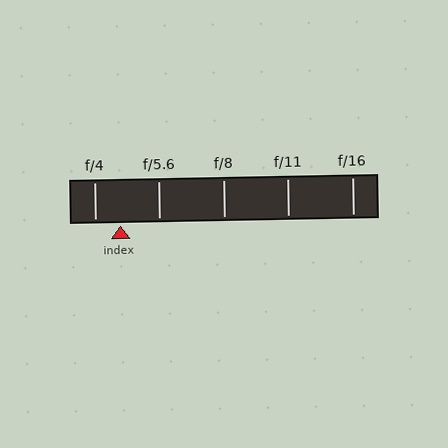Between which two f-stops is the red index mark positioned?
The index mark is between f/4 and f/5.6.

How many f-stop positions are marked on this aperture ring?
There are 5 f-stop positions marked.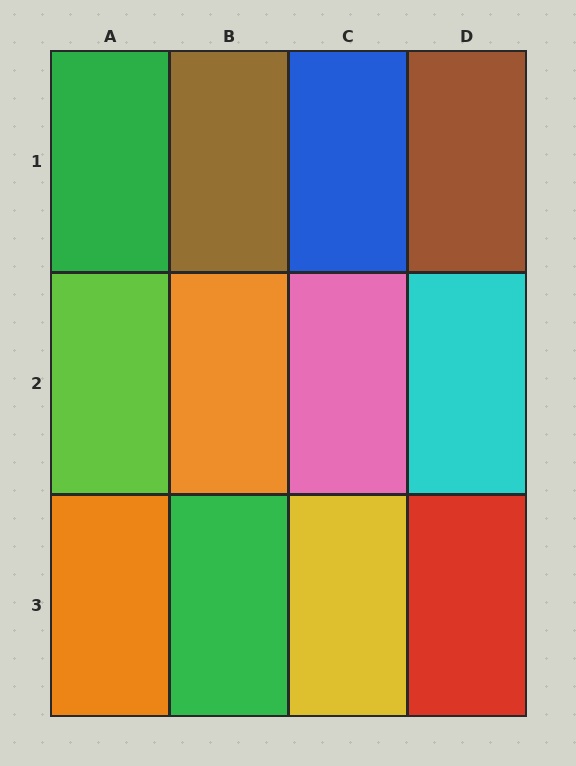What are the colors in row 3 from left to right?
Orange, green, yellow, red.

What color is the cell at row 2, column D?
Cyan.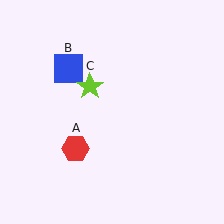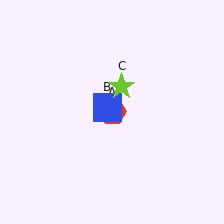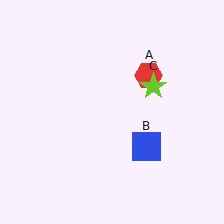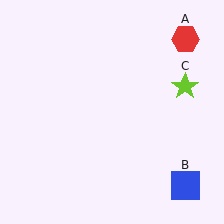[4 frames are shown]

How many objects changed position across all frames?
3 objects changed position: red hexagon (object A), blue square (object B), lime star (object C).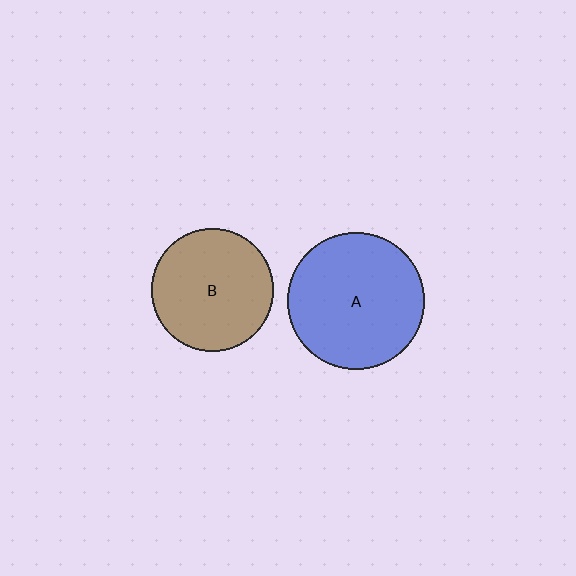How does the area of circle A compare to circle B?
Approximately 1.2 times.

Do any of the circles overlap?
No, none of the circles overlap.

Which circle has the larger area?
Circle A (blue).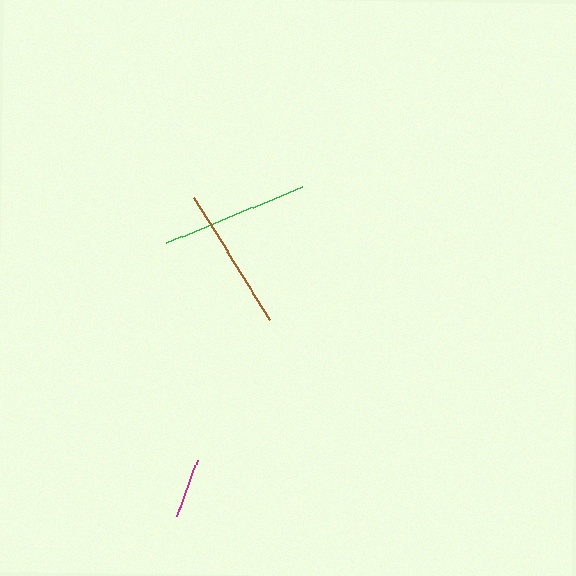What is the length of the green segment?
The green segment is approximately 148 pixels long.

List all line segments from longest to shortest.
From longest to shortest: green, brown, magenta.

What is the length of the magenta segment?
The magenta segment is approximately 61 pixels long.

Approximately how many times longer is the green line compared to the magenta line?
The green line is approximately 2.4 times the length of the magenta line.